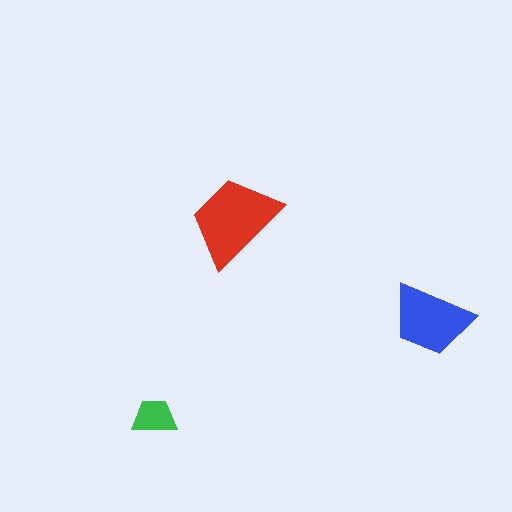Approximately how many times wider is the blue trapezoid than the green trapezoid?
About 2 times wider.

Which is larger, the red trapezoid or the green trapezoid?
The red one.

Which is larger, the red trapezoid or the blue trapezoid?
The red one.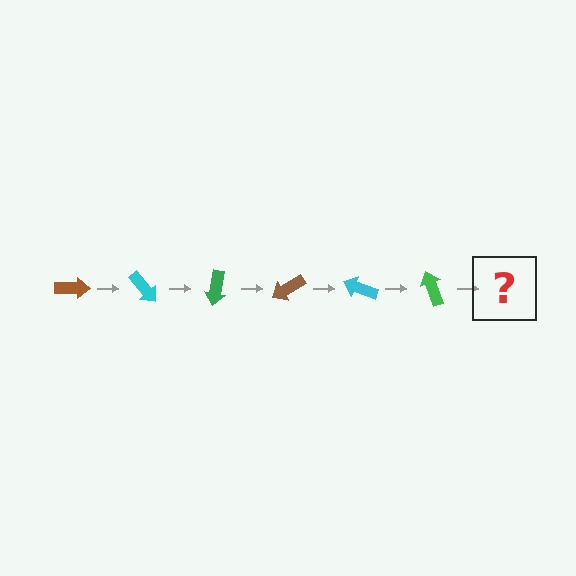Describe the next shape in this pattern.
It should be a brown arrow, rotated 300 degrees from the start.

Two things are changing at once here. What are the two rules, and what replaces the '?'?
The two rules are that it rotates 50 degrees each step and the color cycles through brown, cyan, and green. The '?' should be a brown arrow, rotated 300 degrees from the start.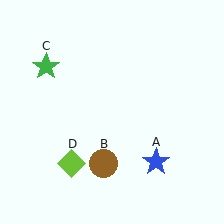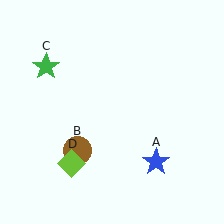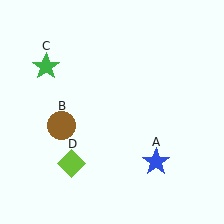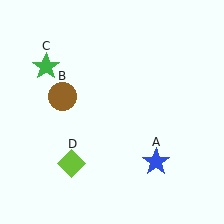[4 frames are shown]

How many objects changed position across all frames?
1 object changed position: brown circle (object B).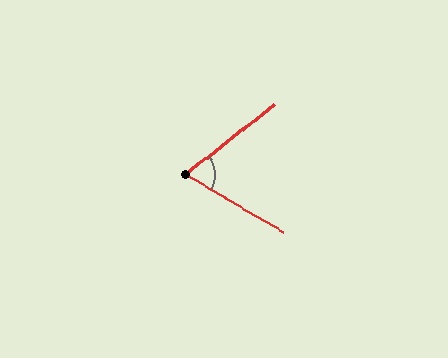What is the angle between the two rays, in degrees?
Approximately 69 degrees.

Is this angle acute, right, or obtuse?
It is acute.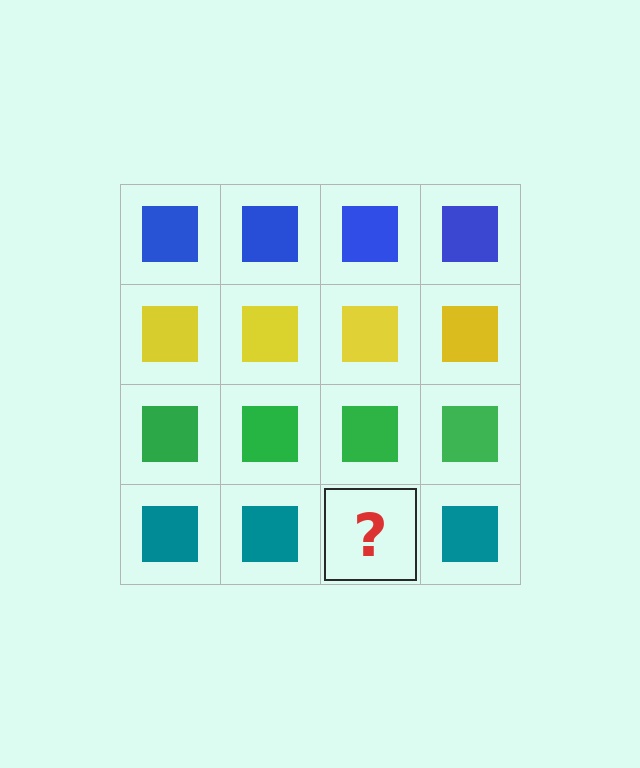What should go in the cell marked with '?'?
The missing cell should contain a teal square.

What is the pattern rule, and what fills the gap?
The rule is that each row has a consistent color. The gap should be filled with a teal square.